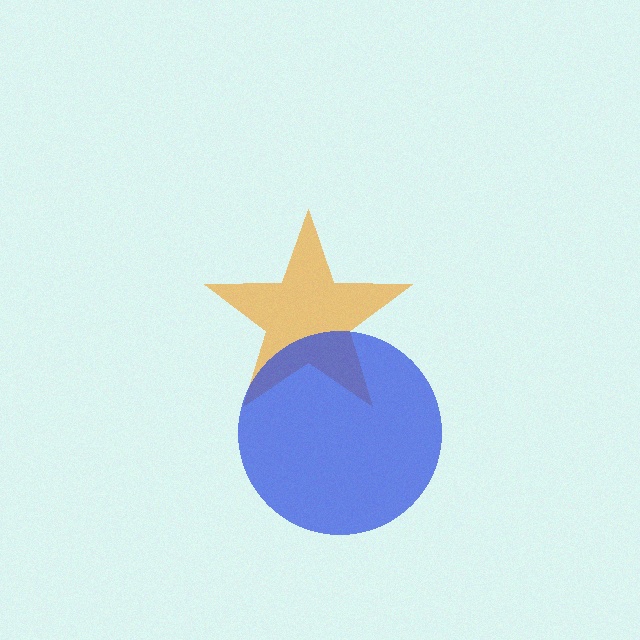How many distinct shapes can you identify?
There are 2 distinct shapes: an orange star, a blue circle.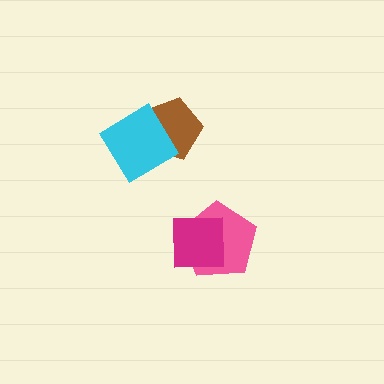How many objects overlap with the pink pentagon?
1 object overlaps with the pink pentagon.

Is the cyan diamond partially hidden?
No, no other shape covers it.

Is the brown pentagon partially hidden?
Yes, it is partially covered by another shape.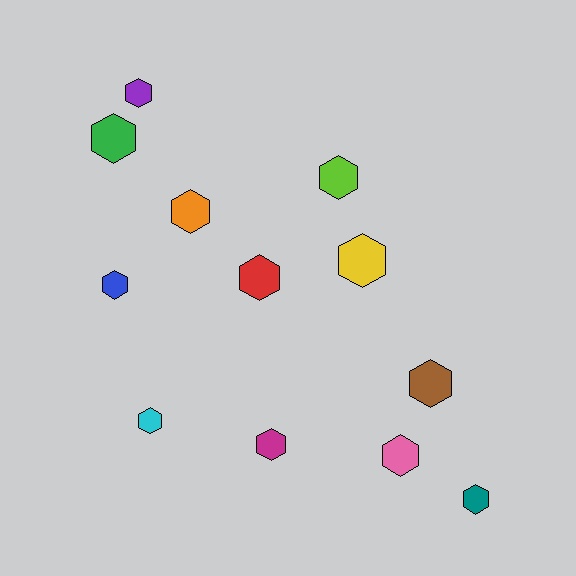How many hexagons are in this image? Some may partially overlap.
There are 12 hexagons.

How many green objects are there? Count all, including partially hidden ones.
There is 1 green object.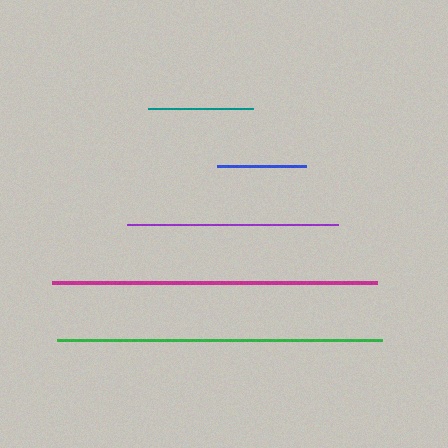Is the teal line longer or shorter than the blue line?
The teal line is longer than the blue line.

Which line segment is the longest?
The magenta line is the longest at approximately 325 pixels.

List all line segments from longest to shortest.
From longest to shortest: magenta, green, purple, teal, blue.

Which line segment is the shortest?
The blue line is the shortest at approximately 89 pixels.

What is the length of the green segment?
The green segment is approximately 324 pixels long.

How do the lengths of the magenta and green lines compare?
The magenta and green lines are approximately the same length.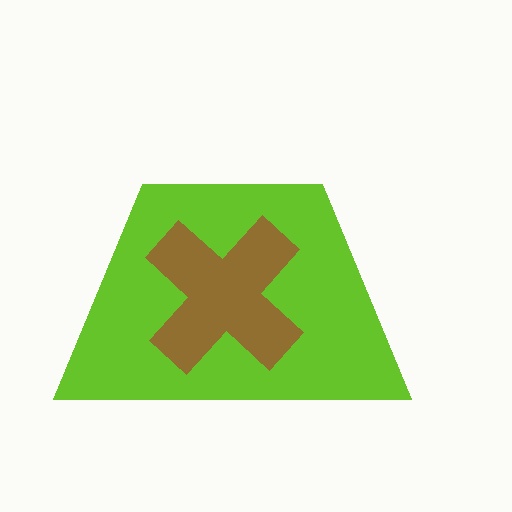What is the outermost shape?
The lime trapezoid.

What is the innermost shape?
The brown cross.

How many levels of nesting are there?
2.